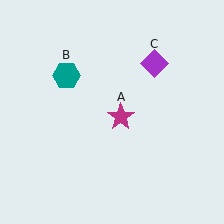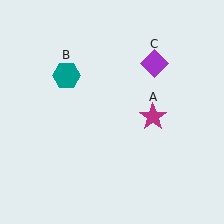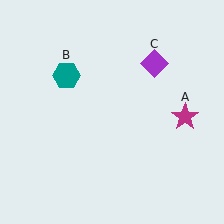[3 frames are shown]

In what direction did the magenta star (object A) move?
The magenta star (object A) moved right.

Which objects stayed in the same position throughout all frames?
Teal hexagon (object B) and purple diamond (object C) remained stationary.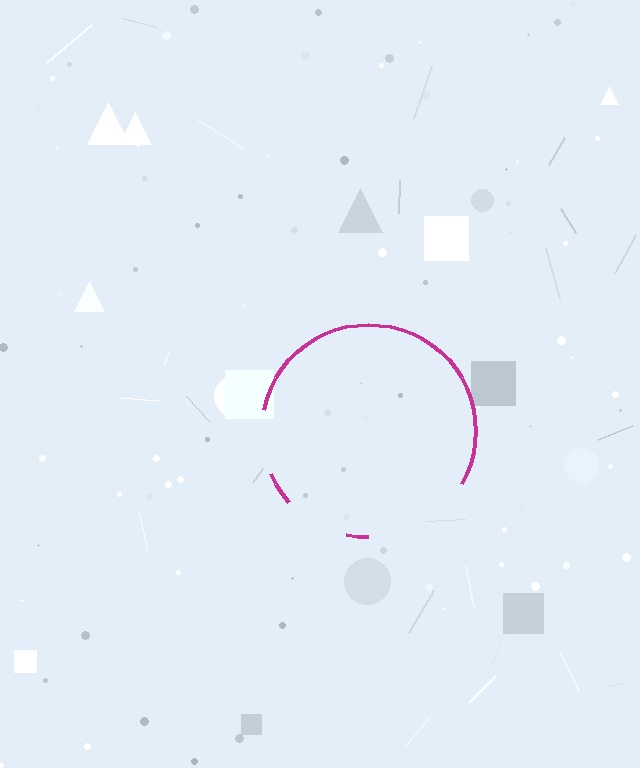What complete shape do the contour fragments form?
The contour fragments form a circle.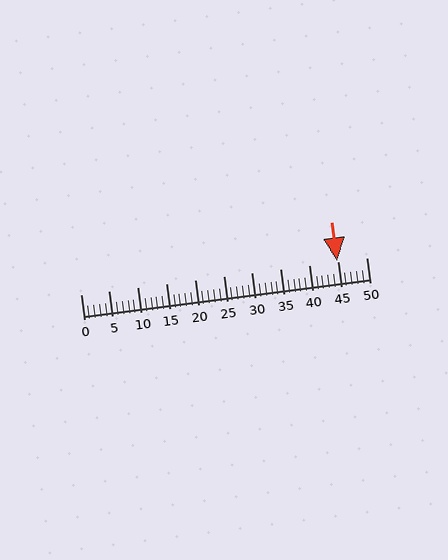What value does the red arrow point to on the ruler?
The red arrow points to approximately 45.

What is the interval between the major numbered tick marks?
The major tick marks are spaced 5 units apart.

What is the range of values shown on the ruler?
The ruler shows values from 0 to 50.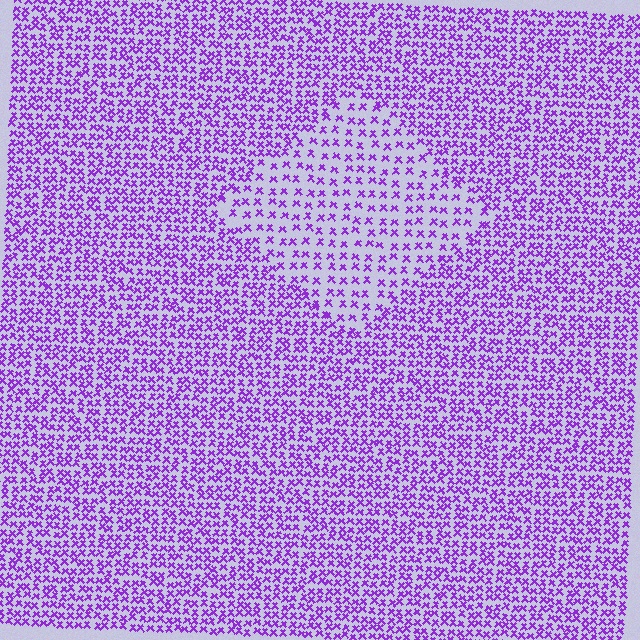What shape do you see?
I see a diamond.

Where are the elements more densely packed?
The elements are more densely packed outside the diamond boundary.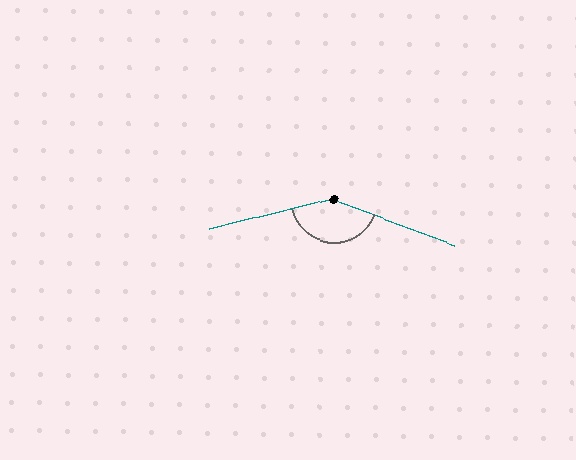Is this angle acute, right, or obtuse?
It is obtuse.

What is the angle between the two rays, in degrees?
Approximately 145 degrees.